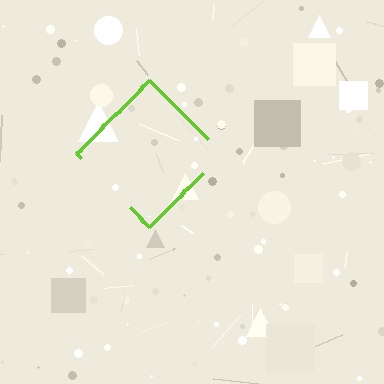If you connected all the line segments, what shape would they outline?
They would outline a diamond.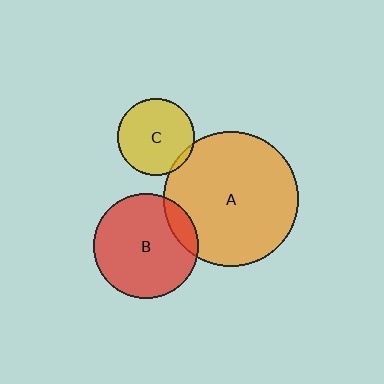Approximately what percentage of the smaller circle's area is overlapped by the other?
Approximately 15%.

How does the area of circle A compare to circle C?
Approximately 3.1 times.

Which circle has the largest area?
Circle A (orange).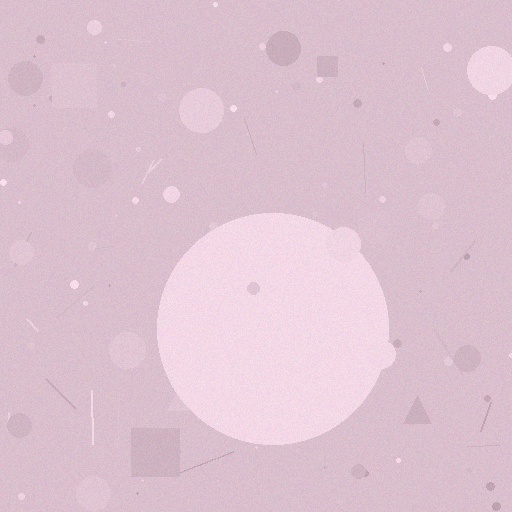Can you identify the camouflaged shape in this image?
The camouflaged shape is a circle.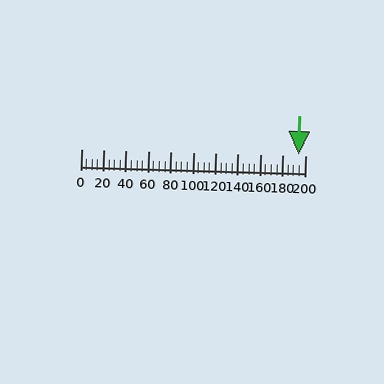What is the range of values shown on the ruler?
The ruler shows values from 0 to 200.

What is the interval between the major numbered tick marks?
The major tick marks are spaced 20 units apart.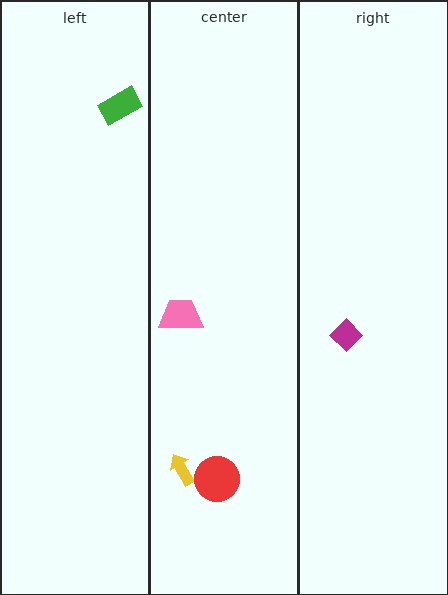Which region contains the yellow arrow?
The center region.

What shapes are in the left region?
The green rectangle.